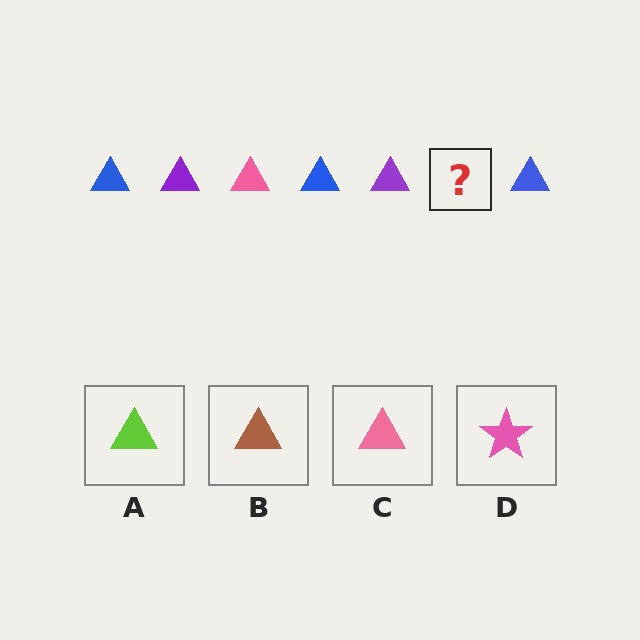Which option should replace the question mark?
Option C.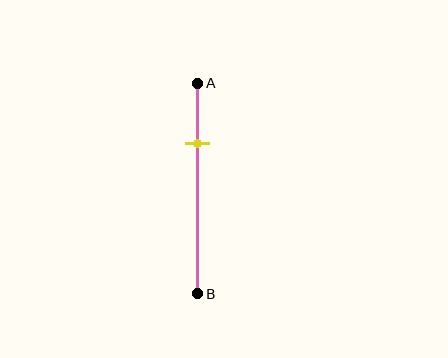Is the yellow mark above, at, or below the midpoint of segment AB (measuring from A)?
The yellow mark is above the midpoint of segment AB.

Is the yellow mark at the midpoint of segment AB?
No, the mark is at about 30% from A, not at the 50% midpoint.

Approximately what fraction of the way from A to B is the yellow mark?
The yellow mark is approximately 30% of the way from A to B.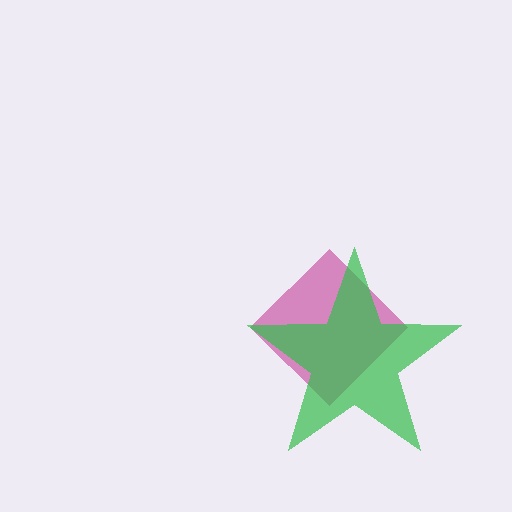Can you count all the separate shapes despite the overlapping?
Yes, there are 2 separate shapes.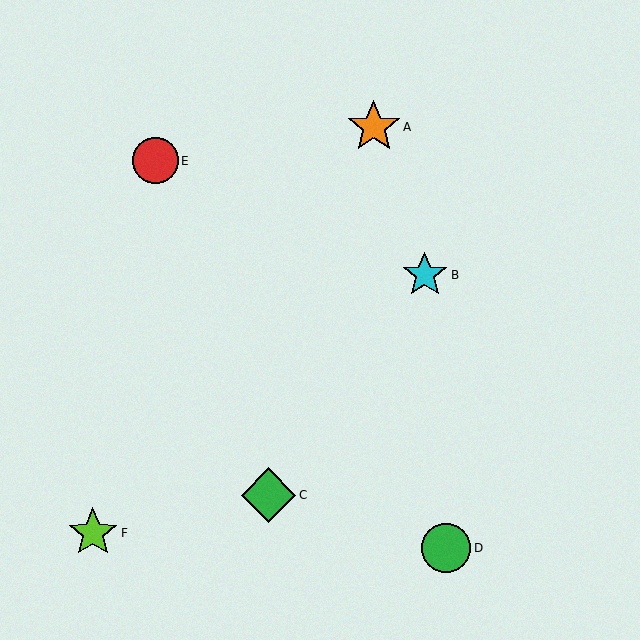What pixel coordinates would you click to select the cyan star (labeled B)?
Click at (425, 275) to select the cyan star B.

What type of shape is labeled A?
Shape A is an orange star.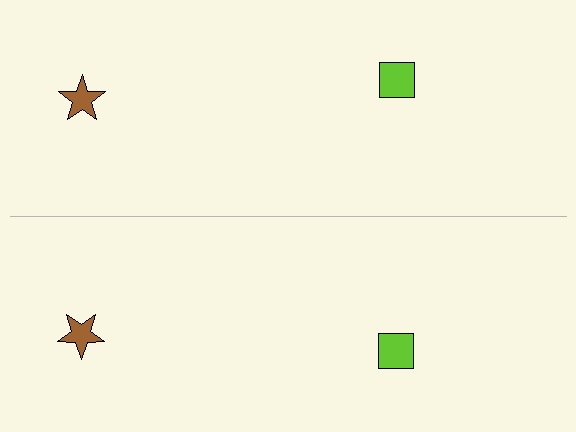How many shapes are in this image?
There are 4 shapes in this image.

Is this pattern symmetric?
Yes, this pattern has bilateral (reflection) symmetry.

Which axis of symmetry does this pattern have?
The pattern has a horizontal axis of symmetry running through the center of the image.